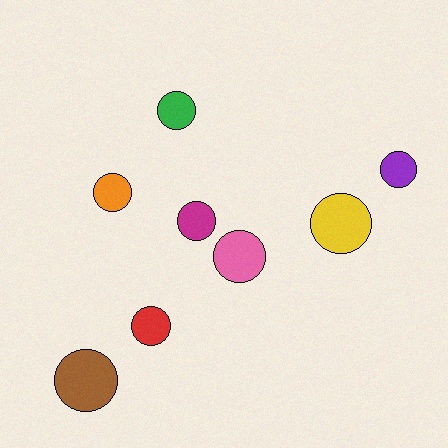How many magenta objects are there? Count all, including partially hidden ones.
There is 1 magenta object.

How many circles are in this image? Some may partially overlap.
There are 8 circles.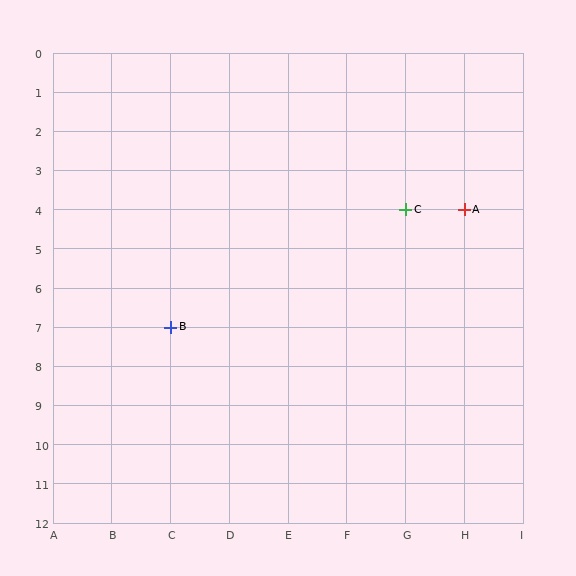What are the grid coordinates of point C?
Point C is at grid coordinates (G, 4).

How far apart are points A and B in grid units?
Points A and B are 5 columns and 3 rows apart (about 5.8 grid units diagonally).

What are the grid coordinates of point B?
Point B is at grid coordinates (C, 7).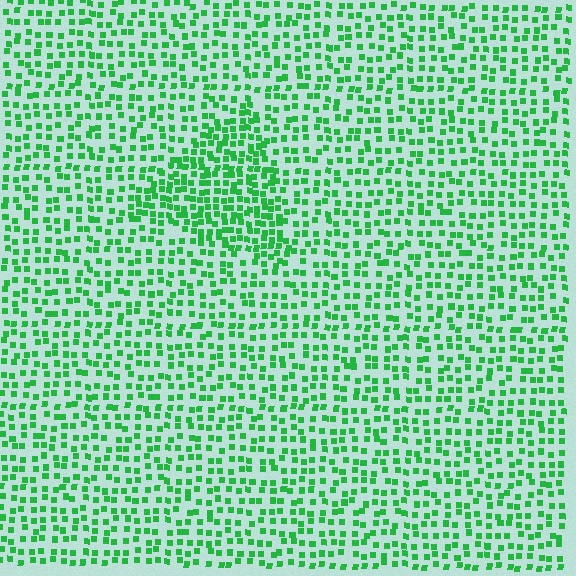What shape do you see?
I see a triangle.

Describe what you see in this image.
The image contains small green elements arranged at two different densities. A triangle-shaped region is visible where the elements are more densely packed than the surrounding area.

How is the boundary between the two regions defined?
The boundary is defined by a change in element density (approximately 1.7x ratio). All elements are the same color, size, and shape.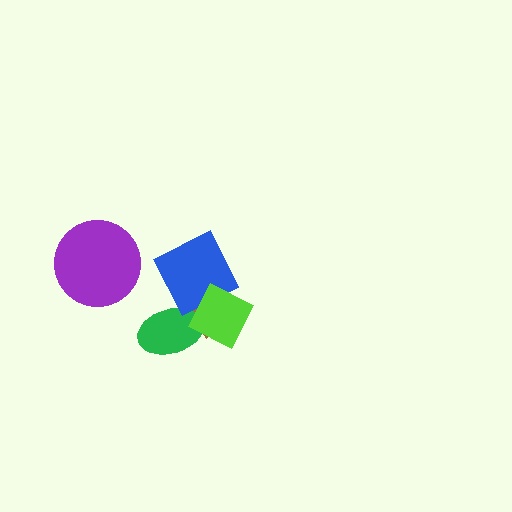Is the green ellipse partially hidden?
Yes, it is partially covered by another shape.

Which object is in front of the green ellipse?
The lime diamond is in front of the green ellipse.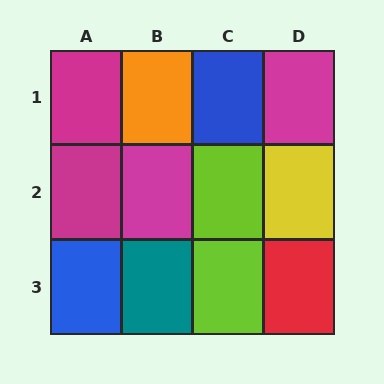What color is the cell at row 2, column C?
Lime.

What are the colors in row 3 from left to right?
Blue, teal, lime, red.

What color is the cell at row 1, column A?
Magenta.